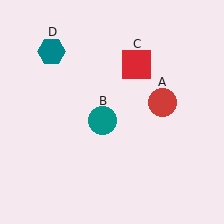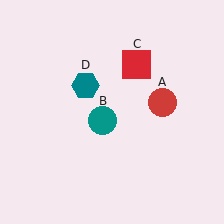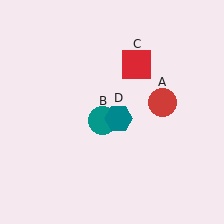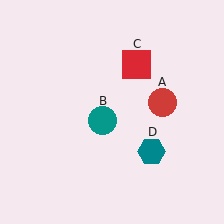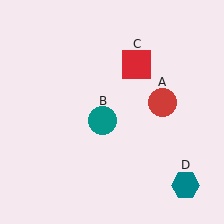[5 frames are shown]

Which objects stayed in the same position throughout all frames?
Red circle (object A) and teal circle (object B) and red square (object C) remained stationary.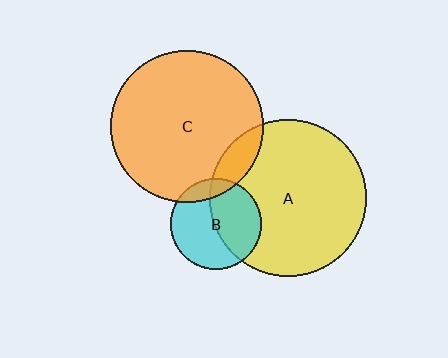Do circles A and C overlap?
Yes.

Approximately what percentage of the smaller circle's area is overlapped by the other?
Approximately 10%.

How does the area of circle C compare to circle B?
Approximately 2.8 times.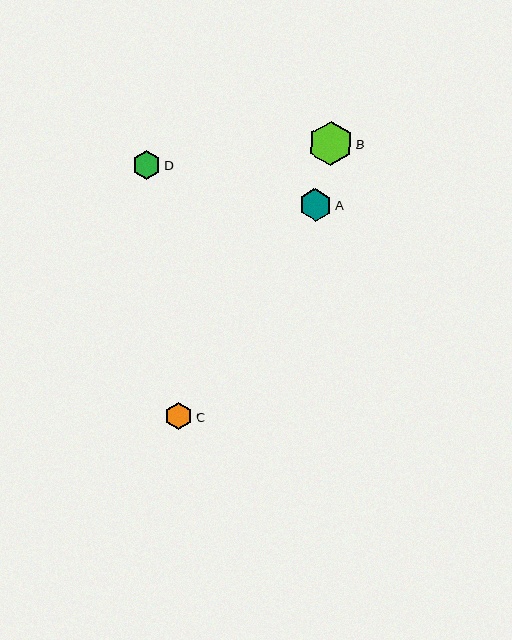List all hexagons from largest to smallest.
From largest to smallest: B, A, D, C.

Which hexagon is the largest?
Hexagon B is the largest with a size of approximately 44 pixels.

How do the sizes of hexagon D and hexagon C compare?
Hexagon D and hexagon C are approximately the same size.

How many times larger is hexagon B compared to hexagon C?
Hexagon B is approximately 1.6 times the size of hexagon C.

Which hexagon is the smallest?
Hexagon C is the smallest with a size of approximately 28 pixels.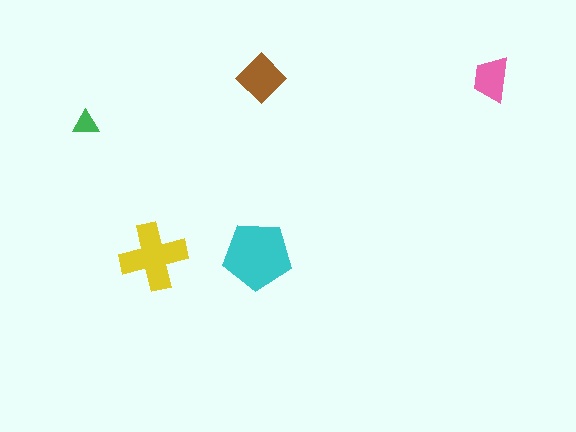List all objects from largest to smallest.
The cyan pentagon, the yellow cross, the brown diamond, the pink trapezoid, the green triangle.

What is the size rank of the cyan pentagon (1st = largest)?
1st.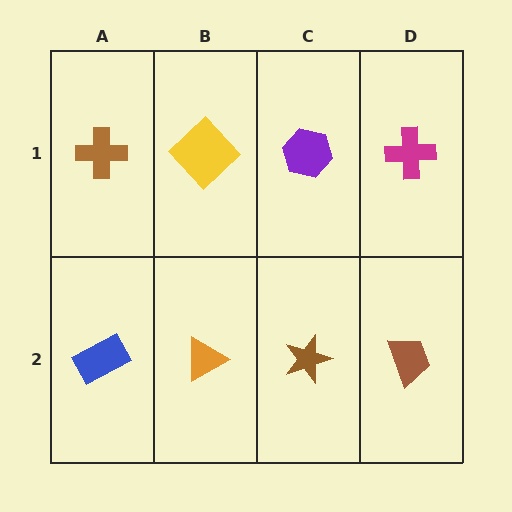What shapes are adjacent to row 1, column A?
A blue rectangle (row 2, column A), a yellow diamond (row 1, column B).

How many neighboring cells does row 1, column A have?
2.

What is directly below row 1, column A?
A blue rectangle.